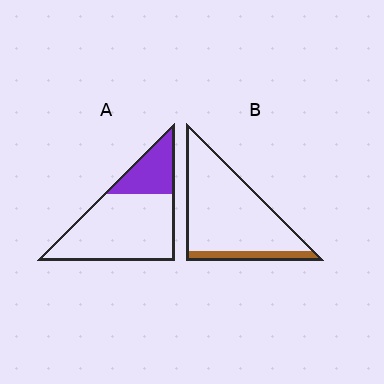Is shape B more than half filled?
No.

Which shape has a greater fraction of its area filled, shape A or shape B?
Shape A.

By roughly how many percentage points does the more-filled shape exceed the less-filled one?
By roughly 15 percentage points (A over B).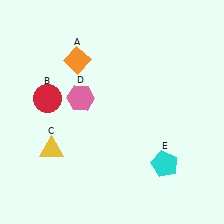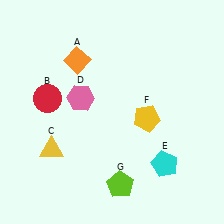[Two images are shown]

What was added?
A yellow pentagon (F), a lime pentagon (G) were added in Image 2.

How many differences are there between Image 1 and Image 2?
There are 2 differences between the two images.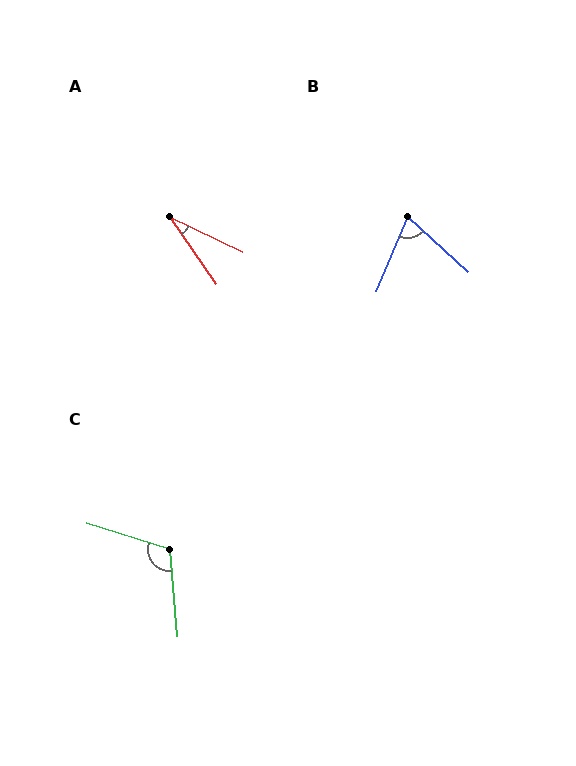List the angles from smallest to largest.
A (29°), B (71°), C (112°).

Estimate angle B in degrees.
Approximately 71 degrees.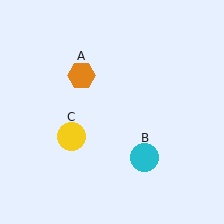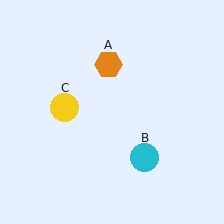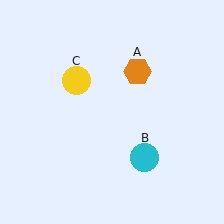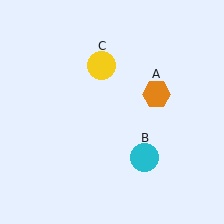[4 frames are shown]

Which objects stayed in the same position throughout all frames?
Cyan circle (object B) remained stationary.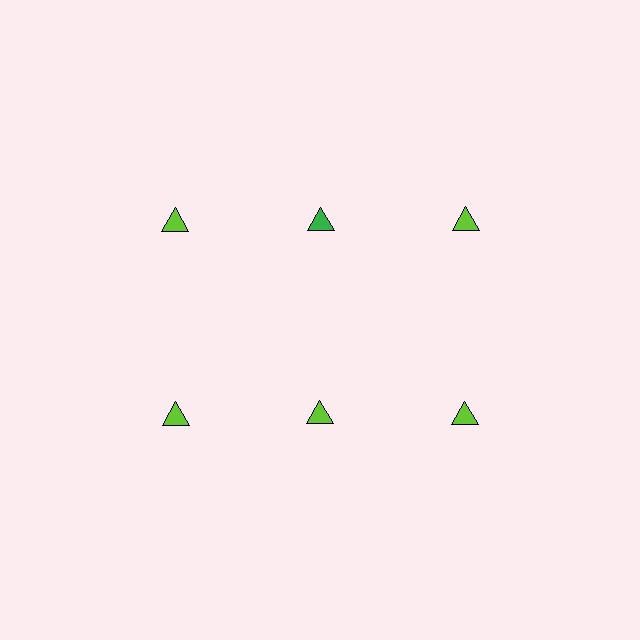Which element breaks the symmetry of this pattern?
The green triangle in the top row, second from left column breaks the symmetry. All other shapes are lime triangles.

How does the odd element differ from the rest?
It has a different color: green instead of lime.